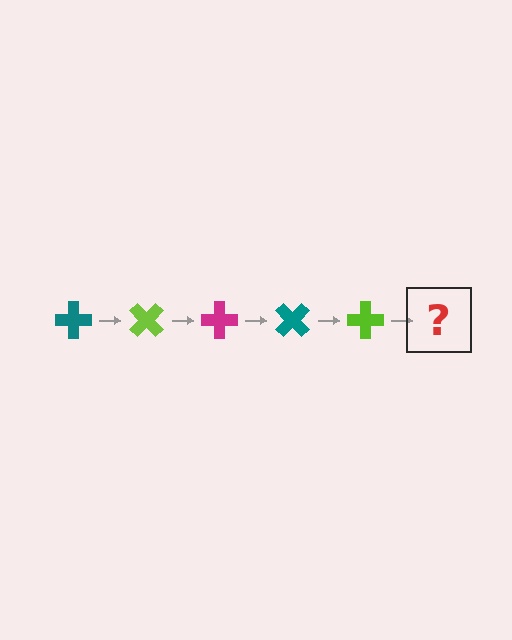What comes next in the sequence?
The next element should be a magenta cross, rotated 225 degrees from the start.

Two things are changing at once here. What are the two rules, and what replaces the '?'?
The two rules are that it rotates 45 degrees each step and the color cycles through teal, lime, and magenta. The '?' should be a magenta cross, rotated 225 degrees from the start.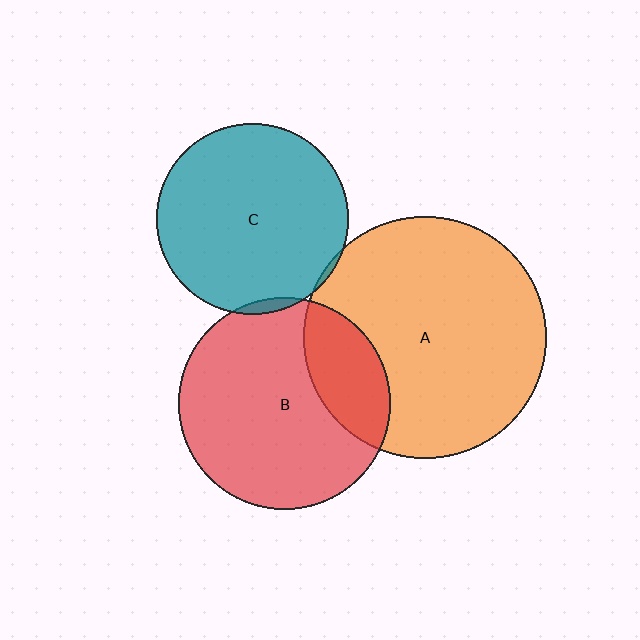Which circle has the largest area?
Circle A (orange).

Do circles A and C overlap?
Yes.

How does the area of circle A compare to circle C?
Approximately 1.6 times.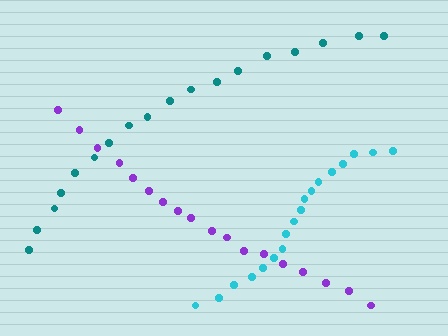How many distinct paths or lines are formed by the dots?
There are 3 distinct paths.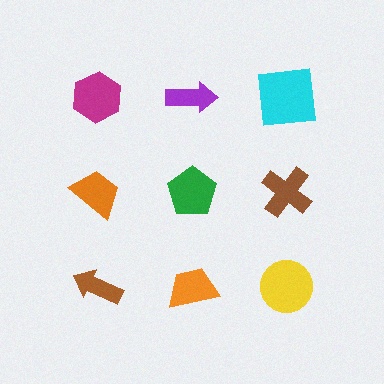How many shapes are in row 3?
3 shapes.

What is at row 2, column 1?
An orange trapezoid.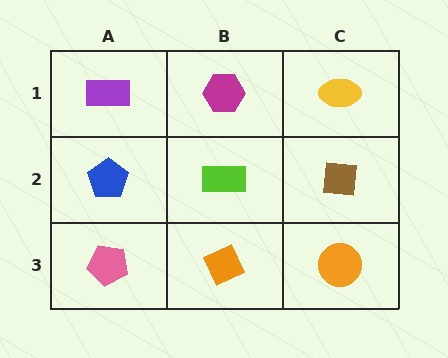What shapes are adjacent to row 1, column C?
A brown square (row 2, column C), a magenta hexagon (row 1, column B).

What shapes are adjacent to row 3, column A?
A blue pentagon (row 2, column A), an orange diamond (row 3, column B).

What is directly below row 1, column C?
A brown square.